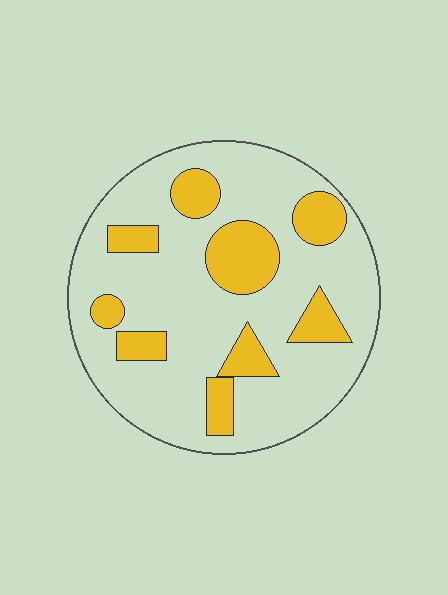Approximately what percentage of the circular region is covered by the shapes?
Approximately 25%.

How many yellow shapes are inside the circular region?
9.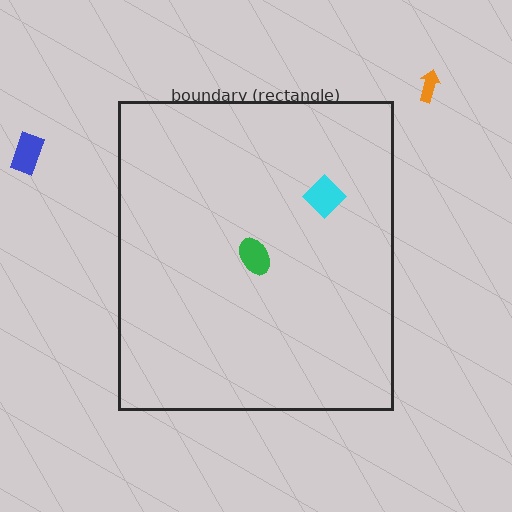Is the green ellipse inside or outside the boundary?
Inside.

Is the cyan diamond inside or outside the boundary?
Inside.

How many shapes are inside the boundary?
2 inside, 2 outside.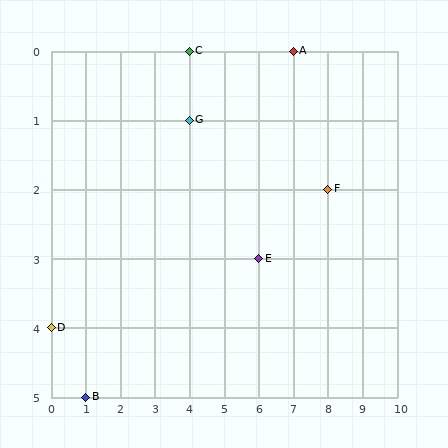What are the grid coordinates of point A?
Point A is at grid coordinates (7, 0).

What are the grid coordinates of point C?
Point C is at grid coordinates (4, 0).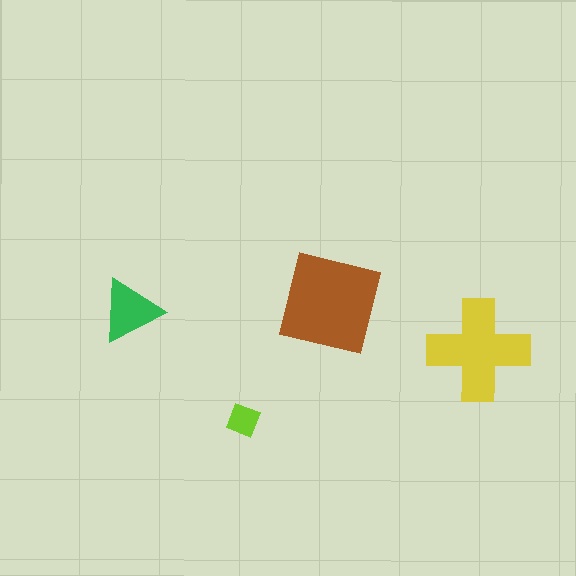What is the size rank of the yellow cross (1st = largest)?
2nd.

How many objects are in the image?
There are 4 objects in the image.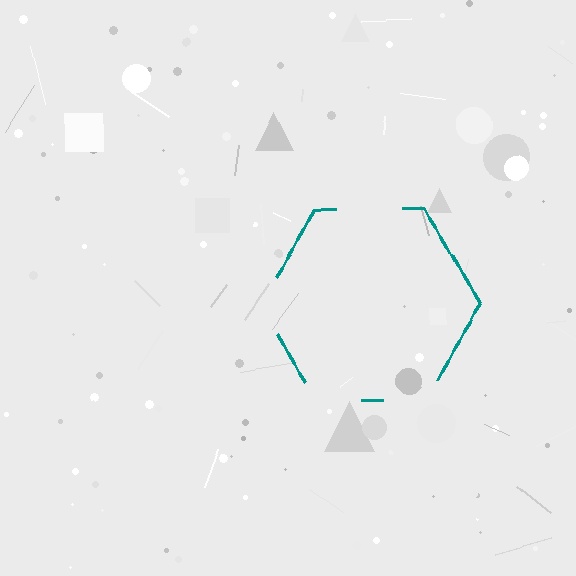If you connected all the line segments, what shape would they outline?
They would outline a hexagon.